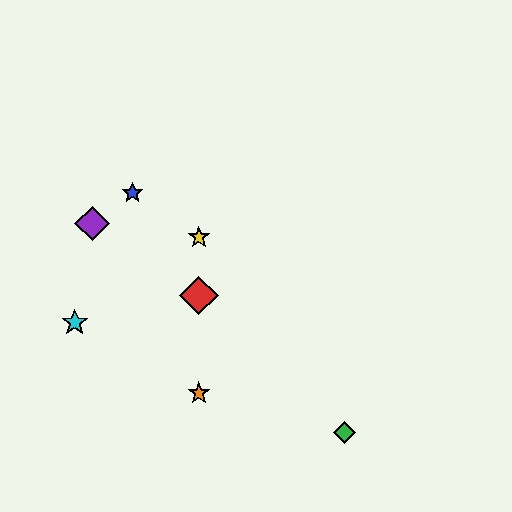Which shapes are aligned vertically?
The red diamond, the yellow star, the orange star are aligned vertically.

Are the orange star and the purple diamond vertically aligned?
No, the orange star is at x≈199 and the purple diamond is at x≈92.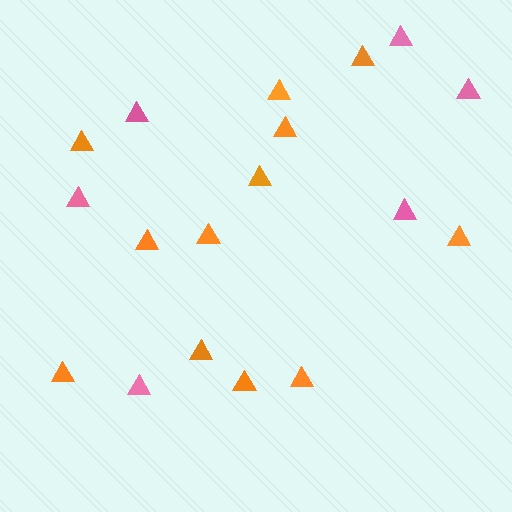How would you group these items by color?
There are 2 groups: one group of pink triangles (6) and one group of orange triangles (12).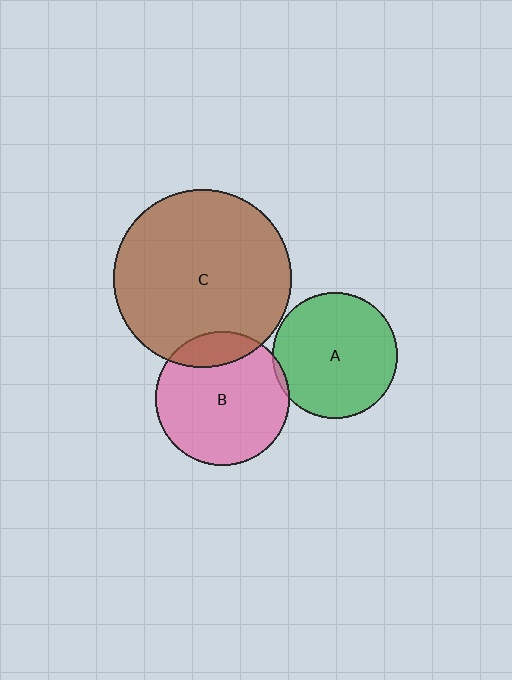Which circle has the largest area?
Circle C (brown).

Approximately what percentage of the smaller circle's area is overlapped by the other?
Approximately 15%.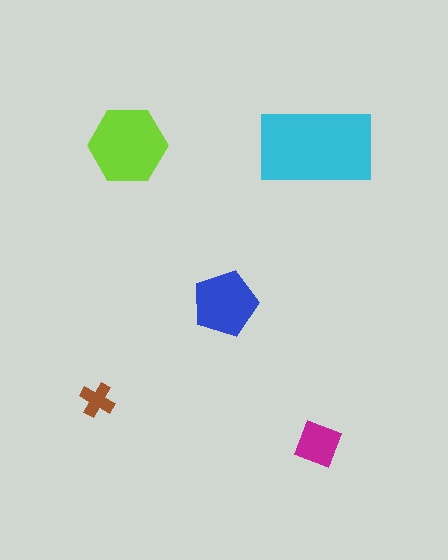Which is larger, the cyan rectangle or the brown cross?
The cyan rectangle.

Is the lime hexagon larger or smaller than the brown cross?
Larger.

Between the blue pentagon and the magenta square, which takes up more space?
The blue pentagon.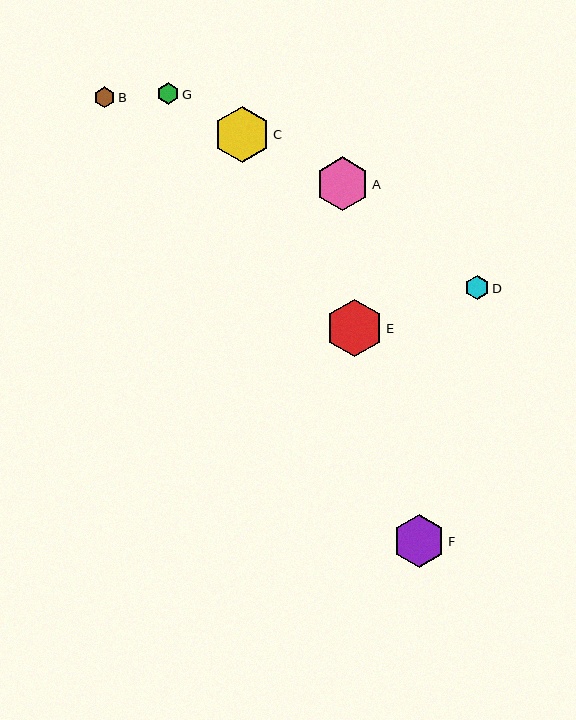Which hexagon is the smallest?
Hexagon B is the smallest with a size of approximately 21 pixels.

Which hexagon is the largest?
Hexagon E is the largest with a size of approximately 58 pixels.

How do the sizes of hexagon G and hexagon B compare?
Hexagon G and hexagon B are approximately the same size.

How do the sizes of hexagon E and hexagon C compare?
Hexagon E and hexagon C are approximately the same size.